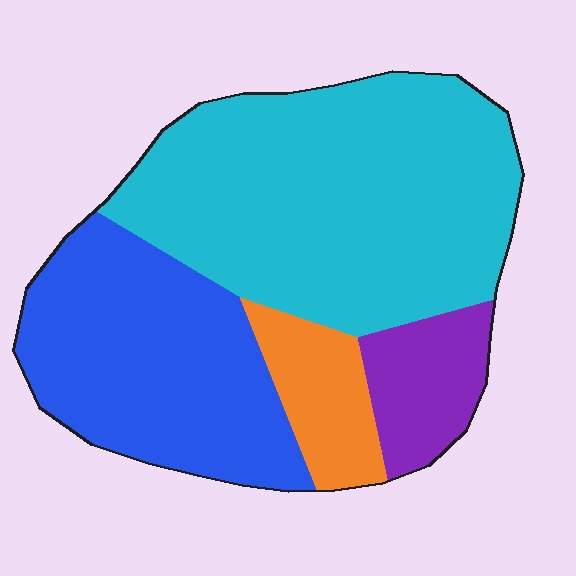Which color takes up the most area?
Cyan, at roughly 50%.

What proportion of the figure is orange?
Orange covers around 10% of the figure.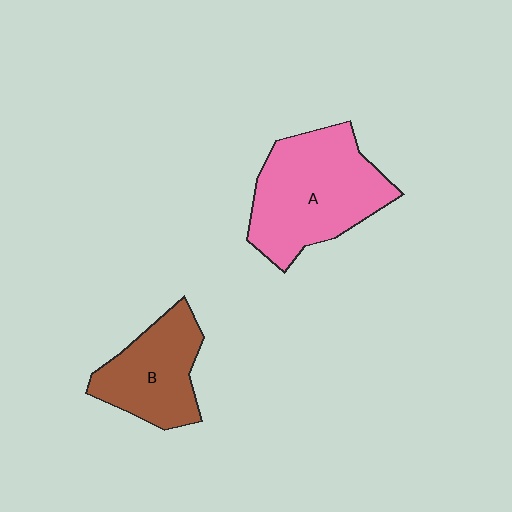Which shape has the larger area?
Shape A (pink).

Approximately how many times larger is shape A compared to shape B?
Approximately 1.5 times.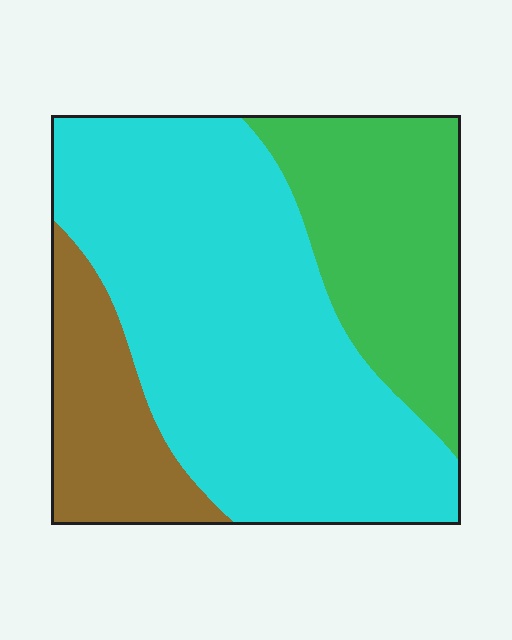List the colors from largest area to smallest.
From largest to smallest: cyan, green, brown.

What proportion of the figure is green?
Green takes up about one quarter (1/4) of the figure.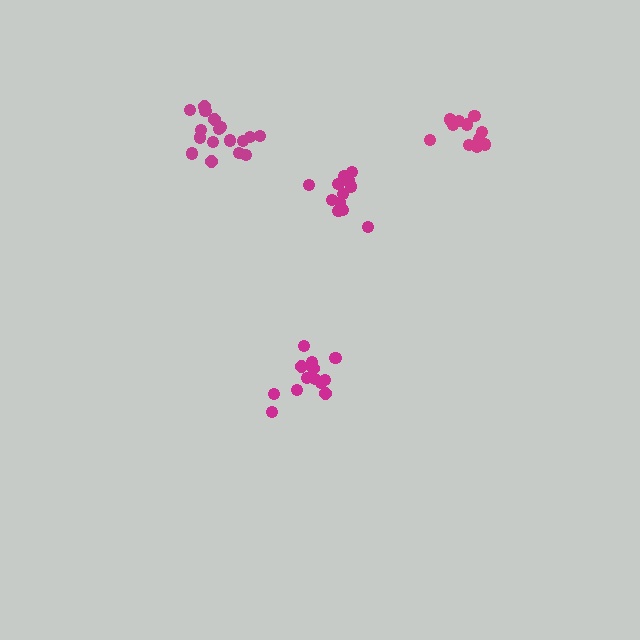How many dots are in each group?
Group 1: 12 dots, Group 2: 17 dots, Group 3: 13 dots, Group 4: 11 dots (53 total).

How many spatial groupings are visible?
There are 4 spatial groupings.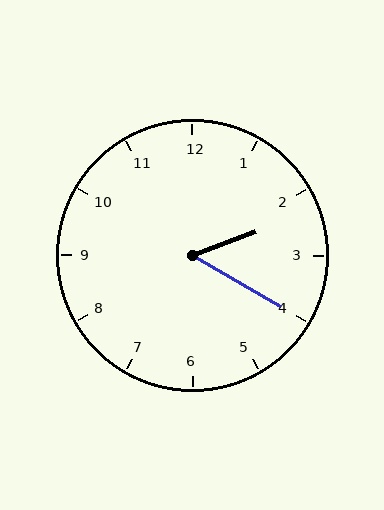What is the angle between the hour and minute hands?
Approximately 50 degrees.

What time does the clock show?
2:20.